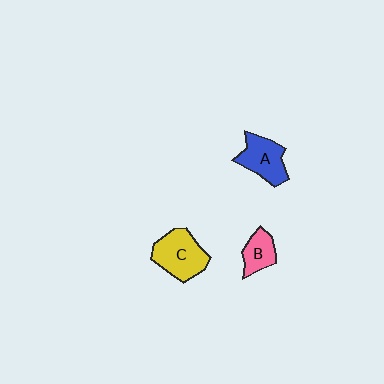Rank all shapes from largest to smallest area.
From largest to smallest: C (yellow), A (blue), B (pink).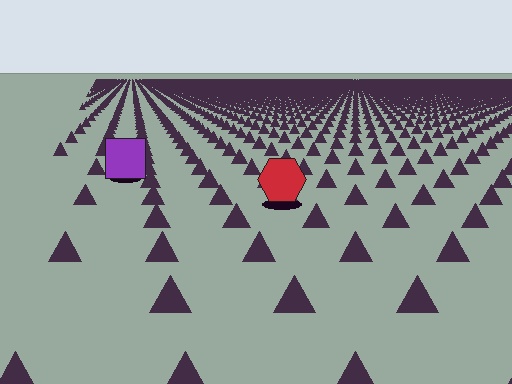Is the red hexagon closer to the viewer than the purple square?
Yes. The red hexagon is closer — you can tell from the texture gradient: the ground texture is coarser near it.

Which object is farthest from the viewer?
The purple square is farthest from the viewer. It appears smaller and the ground texture around it is denser.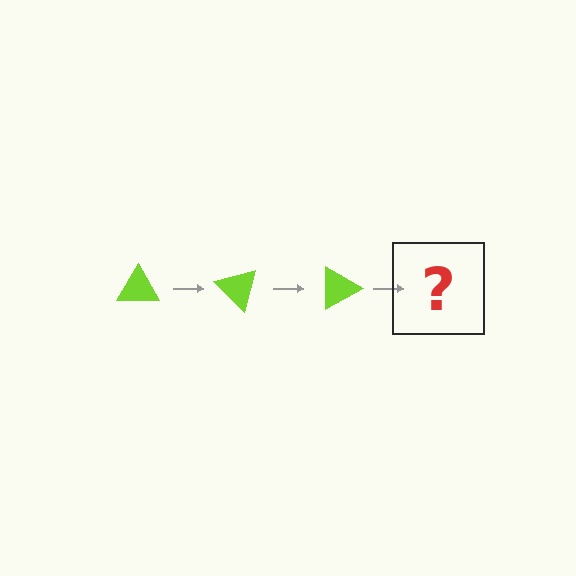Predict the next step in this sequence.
The next step is a lime triangle rotated 135 degrees.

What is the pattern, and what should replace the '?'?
The pattern is that the triangle rotates 45 degrees each step. The '?' should be a lime triangle rotated 135 degrees.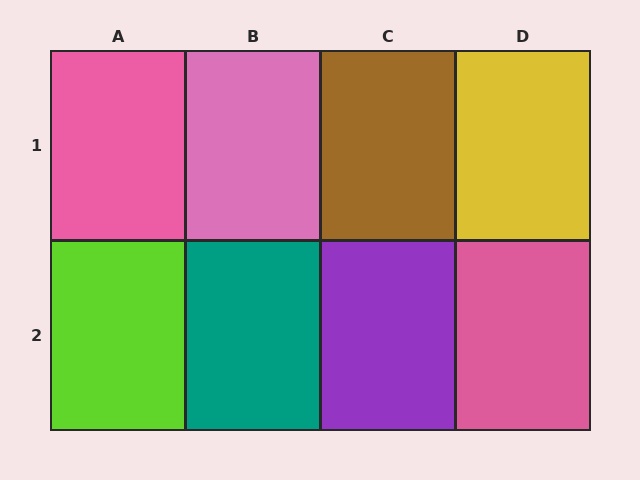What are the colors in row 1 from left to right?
Pink, pink, brown, yellow.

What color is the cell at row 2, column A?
Lime.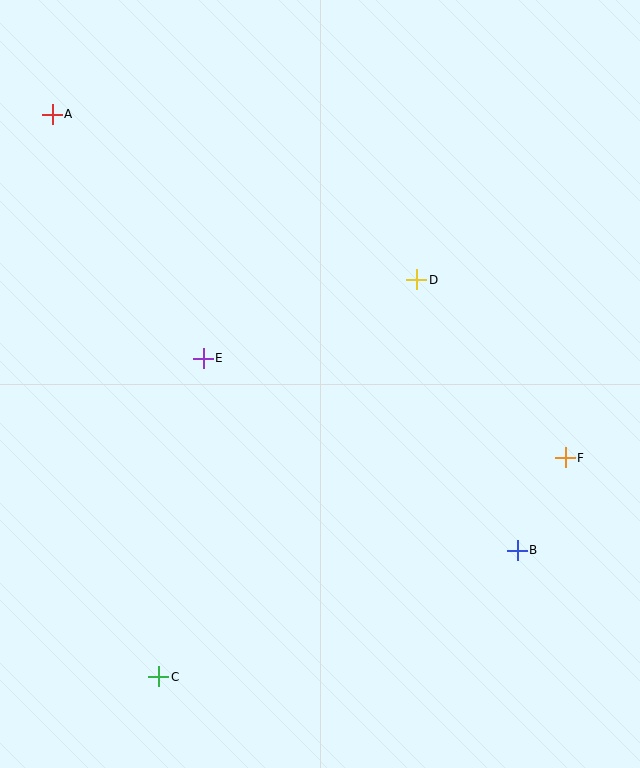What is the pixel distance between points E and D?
The distance between E and D is 228 pixels.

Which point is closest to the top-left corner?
Point A is closest to the top-left corner.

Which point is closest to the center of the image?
Point E at (203, 358) is closest to the center.